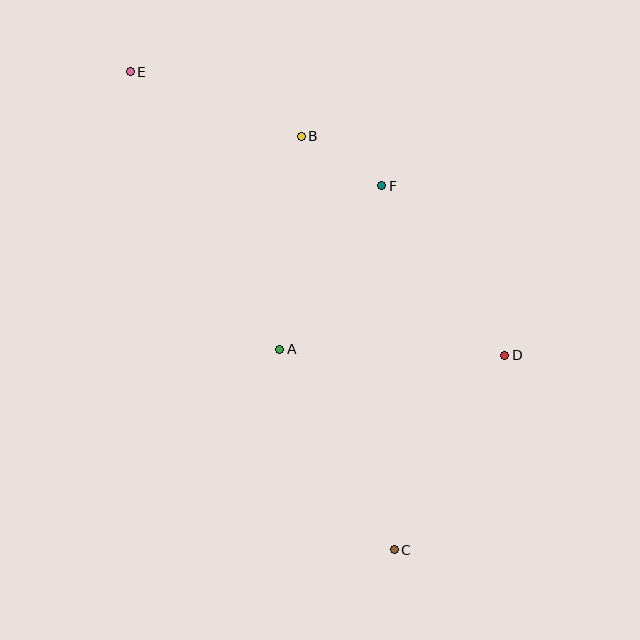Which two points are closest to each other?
Points B and F are closest to each other.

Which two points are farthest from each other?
Points C and E are farthest from each other.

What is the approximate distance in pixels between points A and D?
The distance between A and D is approximately 225 pixels.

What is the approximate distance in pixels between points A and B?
The distance between A and B is approximately 214 pixels.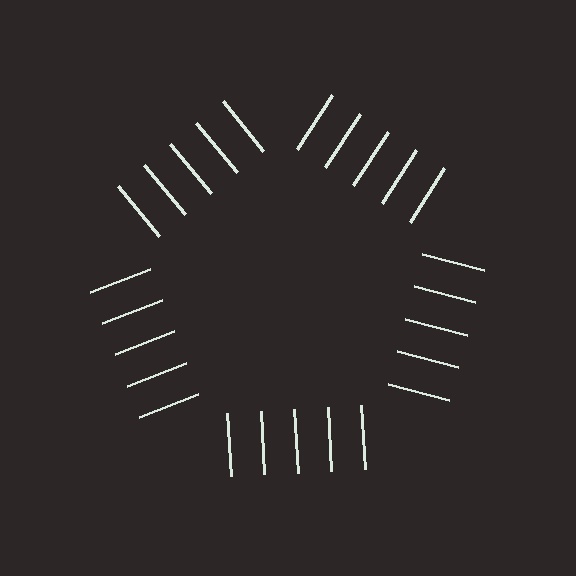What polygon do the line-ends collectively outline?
An illusory pentagon — the line segments terminate on its edges but no continuous stroke is drawn.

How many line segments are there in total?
25 — 5 along each of the 5 edges.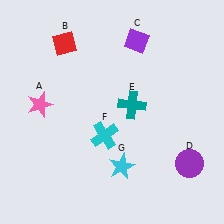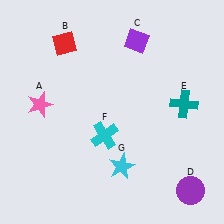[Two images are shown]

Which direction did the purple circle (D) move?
The purple circle (D) moved down.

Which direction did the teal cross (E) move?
The teal cross (E) moved right.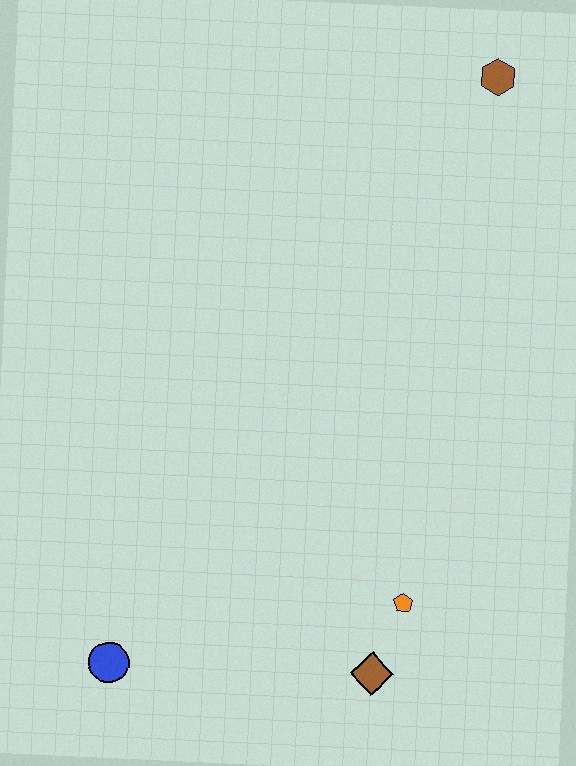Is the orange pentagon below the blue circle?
No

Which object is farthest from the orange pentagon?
The brown hexagon is farthest from the orange pentagon.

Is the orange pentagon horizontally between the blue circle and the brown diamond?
No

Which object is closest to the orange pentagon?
The brown diamond is closest to the orange pentagon.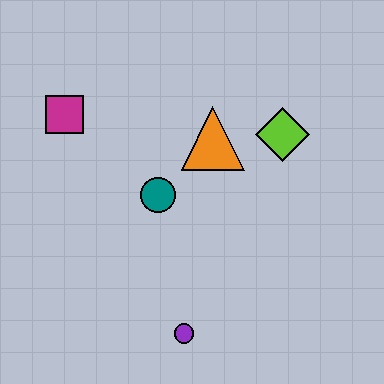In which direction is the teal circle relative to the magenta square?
The teal circle is to the right of the magenta square.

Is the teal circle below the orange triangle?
Yes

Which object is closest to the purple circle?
The teal circle is closest to the purple circle.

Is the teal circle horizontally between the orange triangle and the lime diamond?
No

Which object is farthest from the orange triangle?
The purple circle is farthest from the orange triangle.